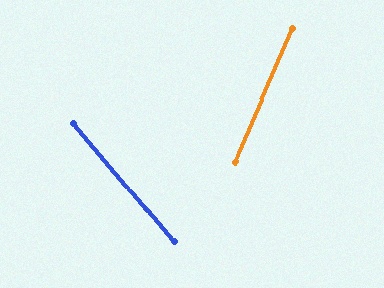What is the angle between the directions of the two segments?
Approximately 63 degrees.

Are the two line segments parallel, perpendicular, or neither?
Neither parallel nor perpendicular — they differ by about 63°.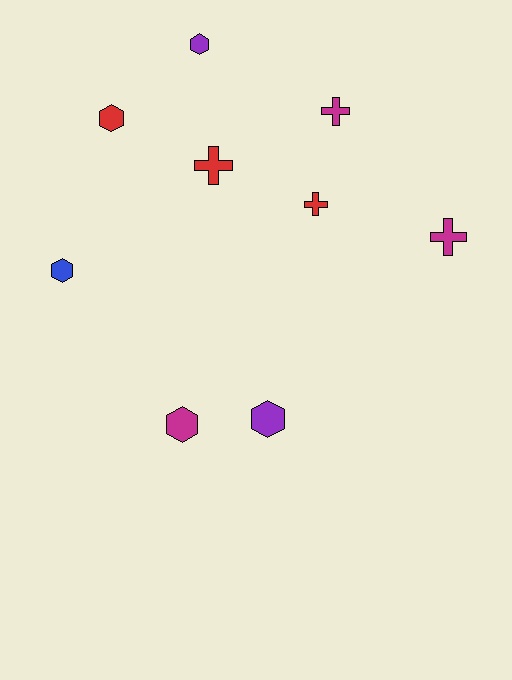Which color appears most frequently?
Magenta, with 3 objects.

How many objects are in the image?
There are 9 objects.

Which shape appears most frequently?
Hexagon, with 5 objects.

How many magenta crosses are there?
There are 2 magenta crosses.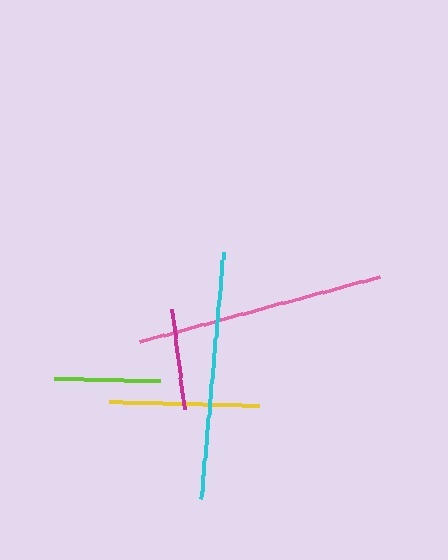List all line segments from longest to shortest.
From longest to shortest: pink, cyan, yellow, lime, magenta.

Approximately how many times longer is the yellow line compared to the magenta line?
The yellow line is approximately 1.5 times the length of the magenta line.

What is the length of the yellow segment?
The yellow segment is approximately 150 pixels long.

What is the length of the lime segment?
The lime segment is approximately 106 pixels long.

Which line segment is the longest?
The pink line is the longest at approximately 248 pixels.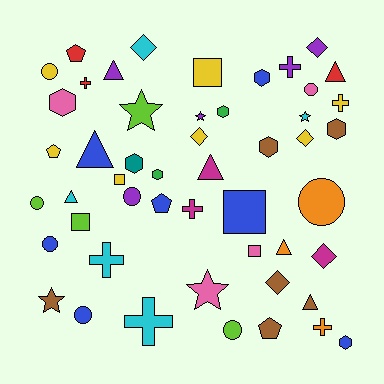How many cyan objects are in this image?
There are 5 cyan objects.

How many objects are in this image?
There are 50 objects.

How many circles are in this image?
There are 8 circles.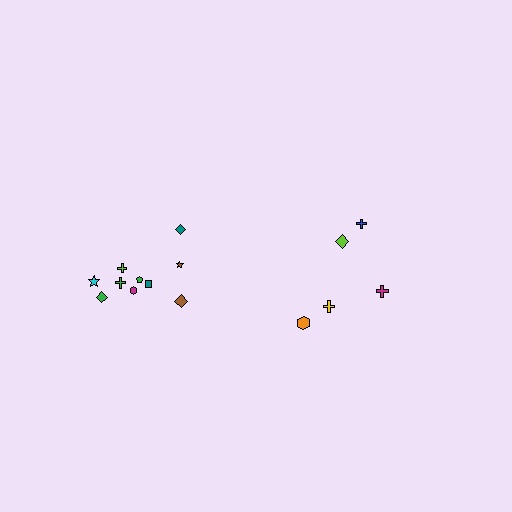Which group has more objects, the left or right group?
The left group.